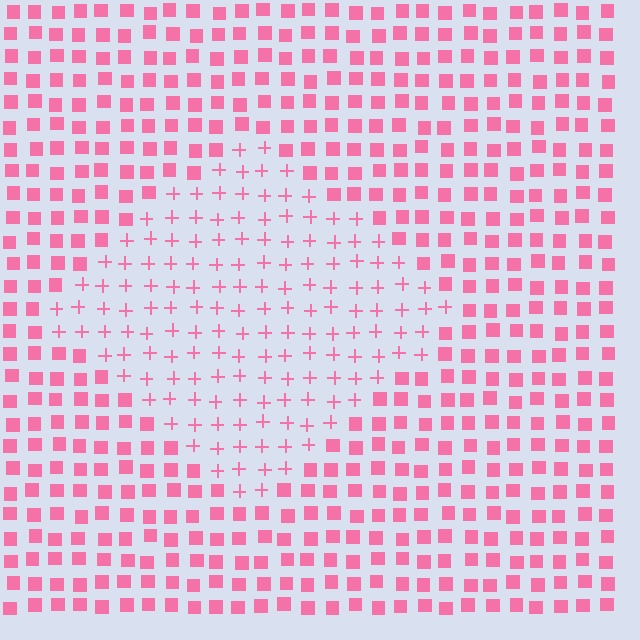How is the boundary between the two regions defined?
The boundary is defined by a change in element shape: plus signs inside vs. squares outside. All elements share the same color and spacing.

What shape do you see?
I see a diamond.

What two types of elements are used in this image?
The image uses plus signs inside the diamond region and squares outside it.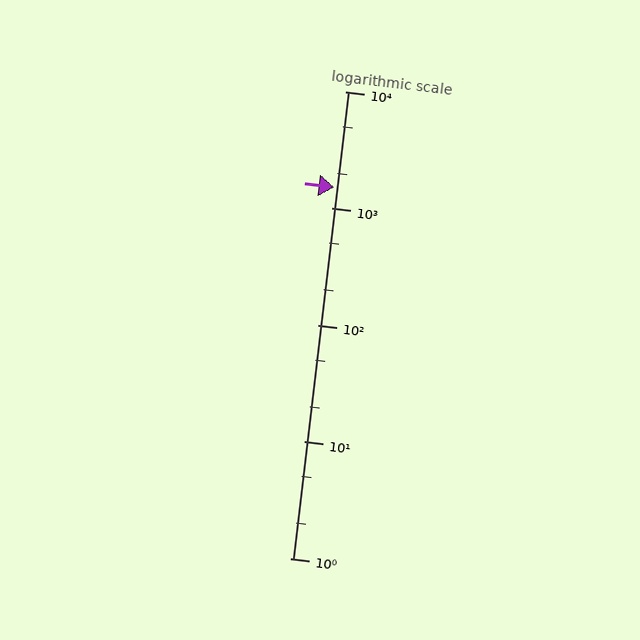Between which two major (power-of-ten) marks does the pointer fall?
The pointer is between 1000 and 10000.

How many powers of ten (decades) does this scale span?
The scale spans 4 decades, from 1 to 10000.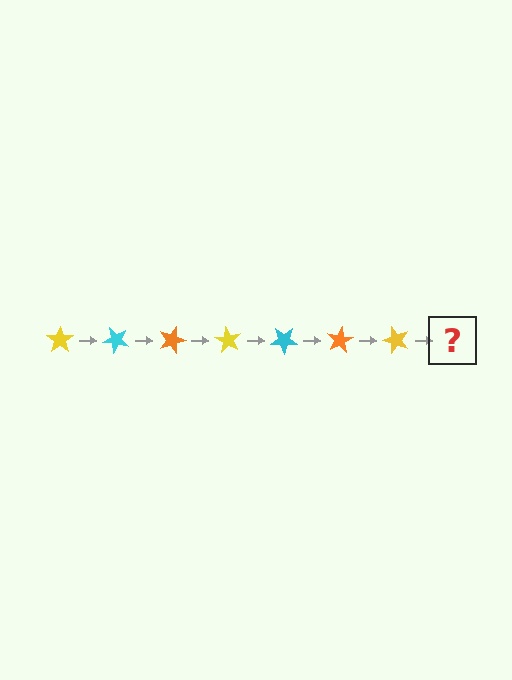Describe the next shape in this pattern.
It should be a cyan star, rotated 315 degrees from the start.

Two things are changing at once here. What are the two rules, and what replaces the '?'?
The two rules are that it rotates 45 degrees each step and the color cycles through yellow, cyan, and orange. The '?' should be a cyan star, rotated 315 degrees from the start.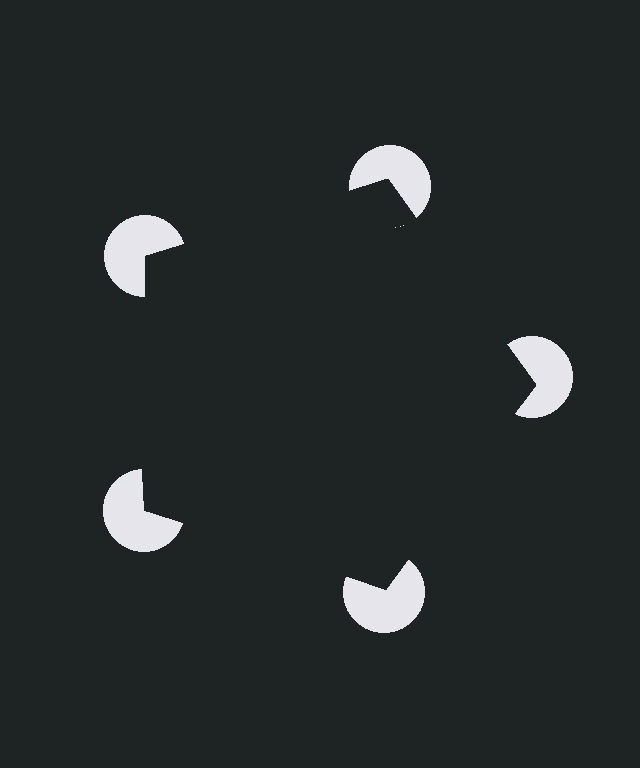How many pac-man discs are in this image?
There are 5 — one at each vertex of the illusory pentagon.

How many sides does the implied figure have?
5 sides.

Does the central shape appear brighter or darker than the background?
It typically appears slightly darker than the background, even though no actual brightness change is drawn.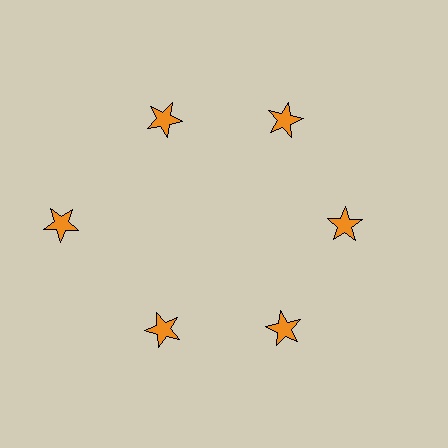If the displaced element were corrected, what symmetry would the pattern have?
It would have 6-fold rotational symmetry — the pattern would map onto itself every 60 degrees.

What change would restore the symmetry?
The symmetry would be restored by moving it inward, back onto the ring so that all 6 stars sit at equal angles and equal distance from the center.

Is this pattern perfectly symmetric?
No. The 6 orange stars are arranged in a ring, but one element near the 9 o'clock position is pushed outward from the center, breaking the 6-fold rotational symmetry.